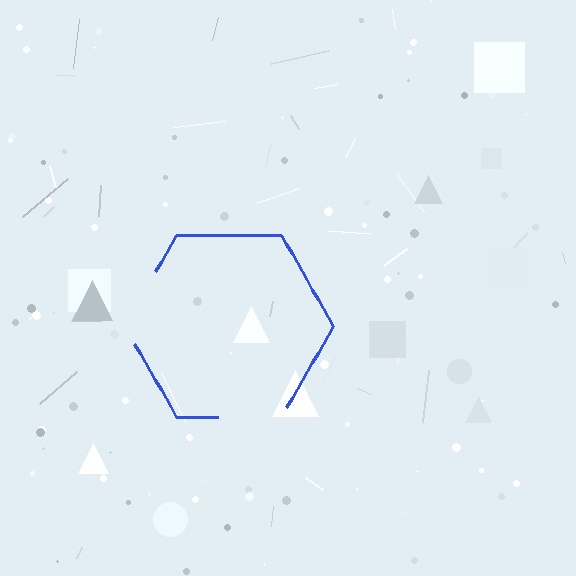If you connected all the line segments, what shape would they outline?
They would outline a hexagon.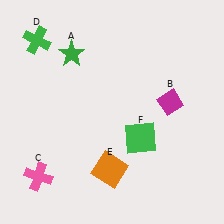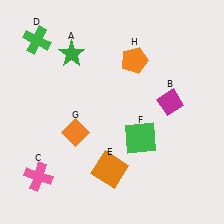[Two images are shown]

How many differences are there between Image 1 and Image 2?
There are 2 differences between the two images.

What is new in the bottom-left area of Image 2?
An orange diamond (G) was added in the bottom-left area of Image 2.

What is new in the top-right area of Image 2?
An orange pentagon (H) was added in the top-right area of Image 2.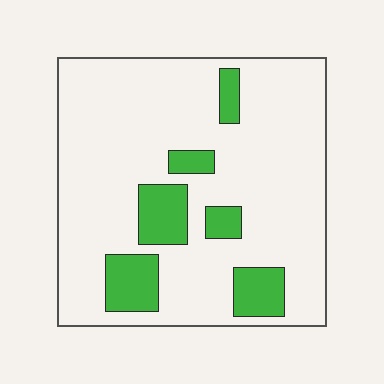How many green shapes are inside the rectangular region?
6.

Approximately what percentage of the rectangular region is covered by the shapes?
Approximately 15%.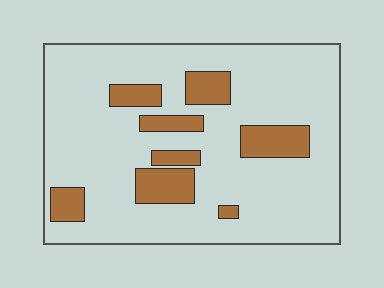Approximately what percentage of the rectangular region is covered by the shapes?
Approximately 20%.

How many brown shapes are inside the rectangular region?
8.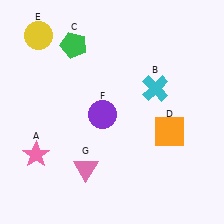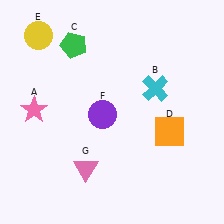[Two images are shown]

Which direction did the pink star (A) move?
The pink star (A) moved up.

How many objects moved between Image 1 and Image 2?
1 object moved between the two images.